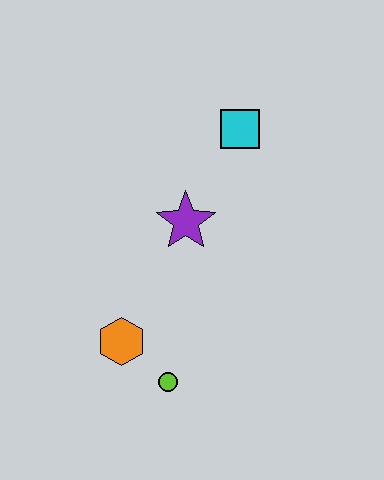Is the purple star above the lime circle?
Yes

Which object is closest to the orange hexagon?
The lime circle is closest to the orange hexagon.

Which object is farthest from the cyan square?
The lime circle is farthest from the cyan square.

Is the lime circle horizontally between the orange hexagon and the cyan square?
Yes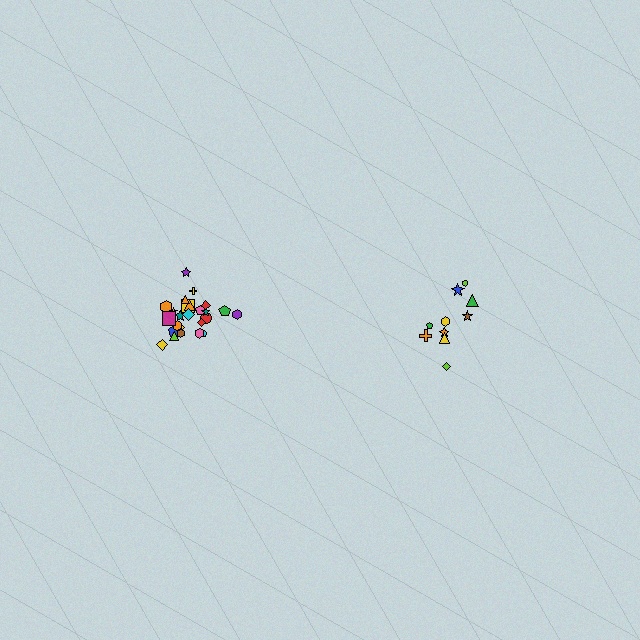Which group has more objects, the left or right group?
The left group.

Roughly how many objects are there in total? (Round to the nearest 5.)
Roughly 35 objects in total.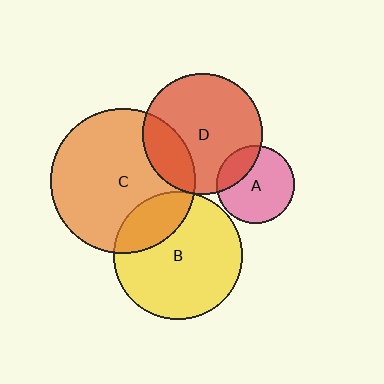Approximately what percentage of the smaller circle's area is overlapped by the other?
Approximately 25%.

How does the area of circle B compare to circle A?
Approximately 2.7 times.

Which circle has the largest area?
Circle C (orange).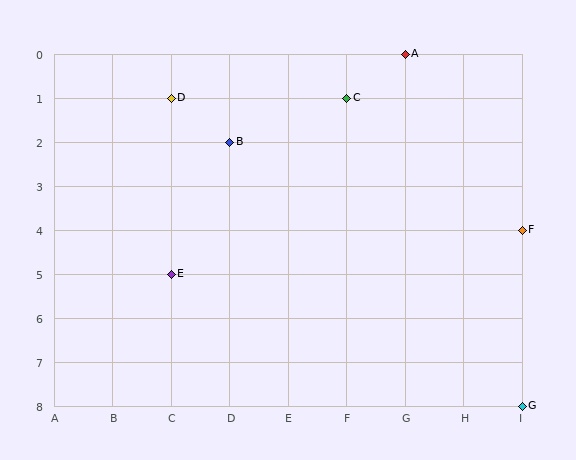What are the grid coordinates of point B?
Point B is at grid coordinates (D, 2).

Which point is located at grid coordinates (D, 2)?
Point B is at (D, 2).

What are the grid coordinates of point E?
Point E is at grid coordinates (C, 5).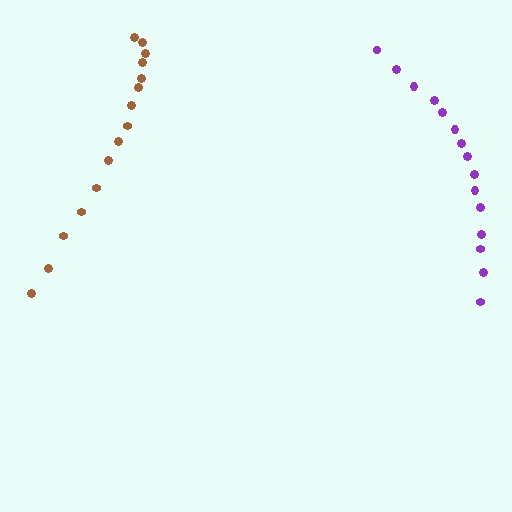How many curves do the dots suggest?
There are 2 distinct paths.